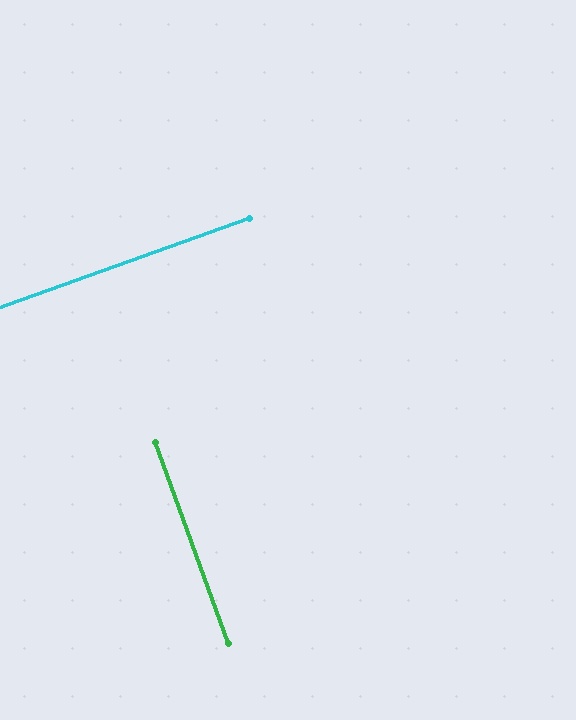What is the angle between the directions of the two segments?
Approximately 90 degrees.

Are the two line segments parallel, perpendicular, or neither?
Perpendicular — they meet at approximately 90°.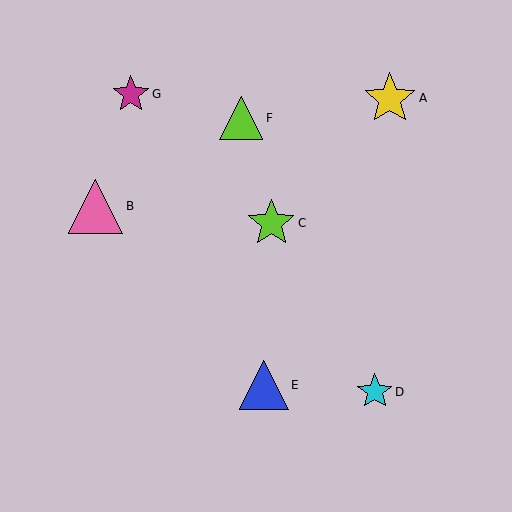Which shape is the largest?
The pink triangle (labeled B) is the largest.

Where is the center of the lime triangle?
The center of the lime triangle is at (241, 118).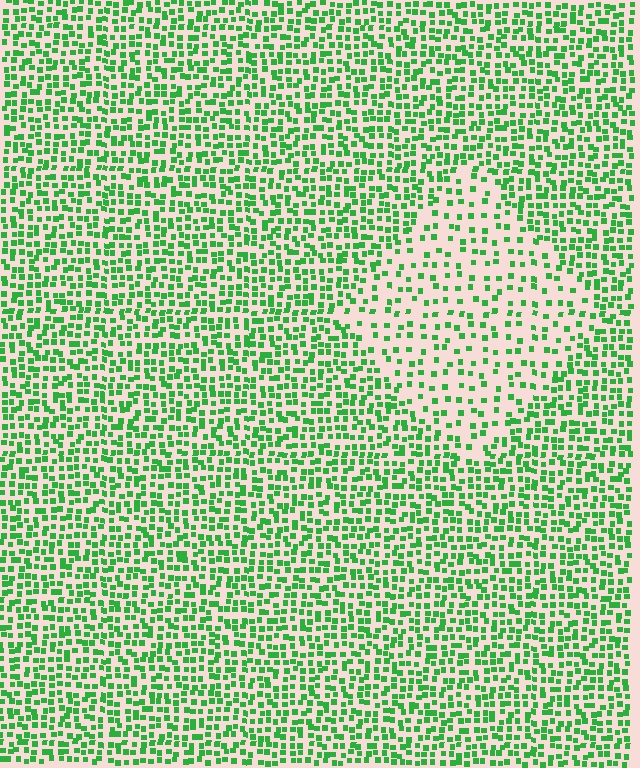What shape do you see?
I see a diamond.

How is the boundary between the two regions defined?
The boundary is defined by a change in element density (approximately 2.2x ratio). All elements are the same color, size, and shape.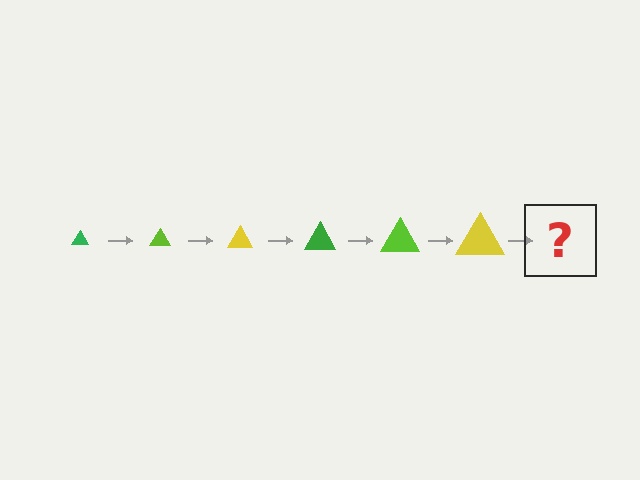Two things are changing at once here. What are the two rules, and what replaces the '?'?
The two rules are that the triangle grows larger each step and the color cycles through green, lime, and yellow. The '?' should be a green triangle, larger than the previous one.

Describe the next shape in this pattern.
It should be a green triangle, larger than the previous one.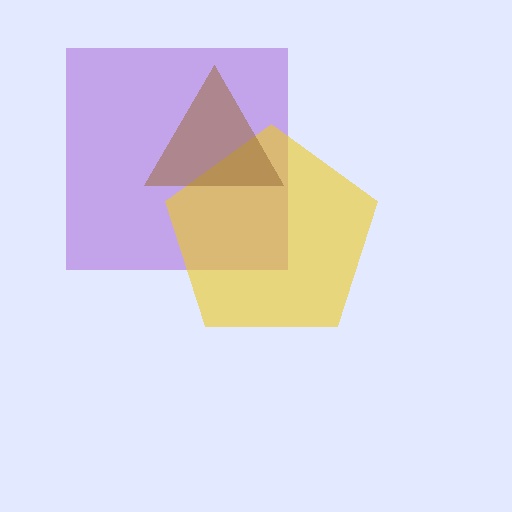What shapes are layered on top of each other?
The layered shapes are: a purple square, a yellow pentagon, a brown triangle.